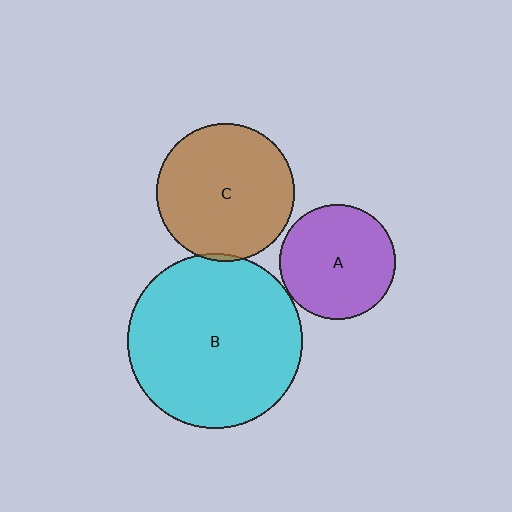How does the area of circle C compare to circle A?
Approximately 1.4 times.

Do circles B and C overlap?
Yes.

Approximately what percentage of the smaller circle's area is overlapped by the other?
Approximately 5%.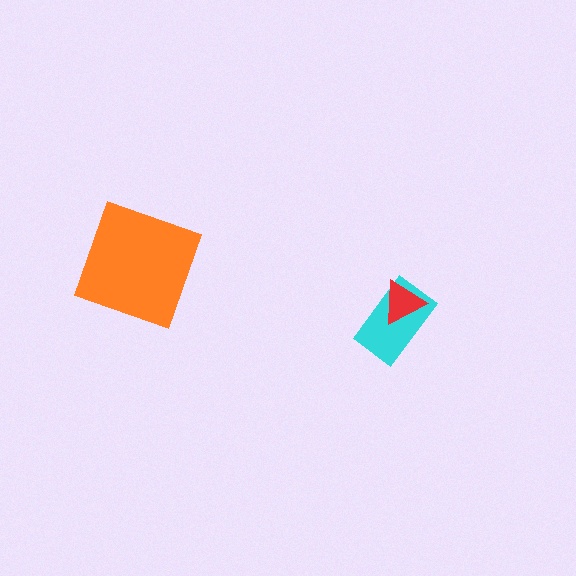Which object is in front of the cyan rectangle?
The red triangle is in front of the cyan rectangle.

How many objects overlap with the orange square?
0 objects overlap with the orange square.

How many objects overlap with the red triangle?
1 object overlaps with the red triangle.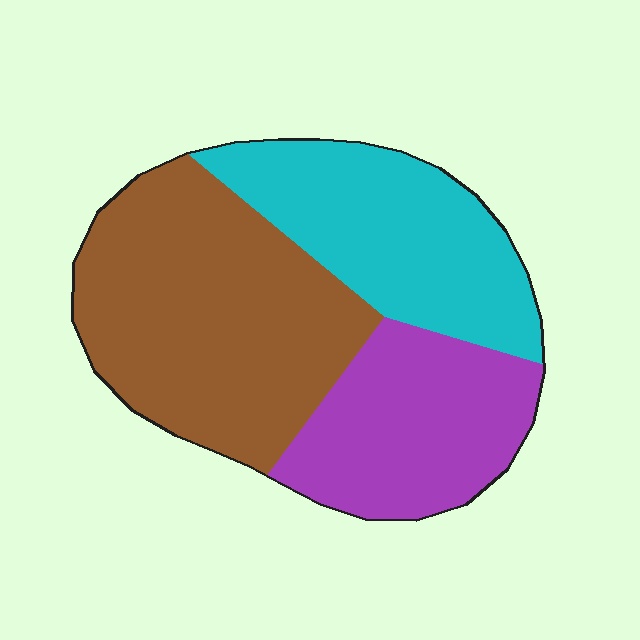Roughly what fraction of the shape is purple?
Purple covers about 25% of the shape.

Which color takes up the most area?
Brown, at roughly 45%.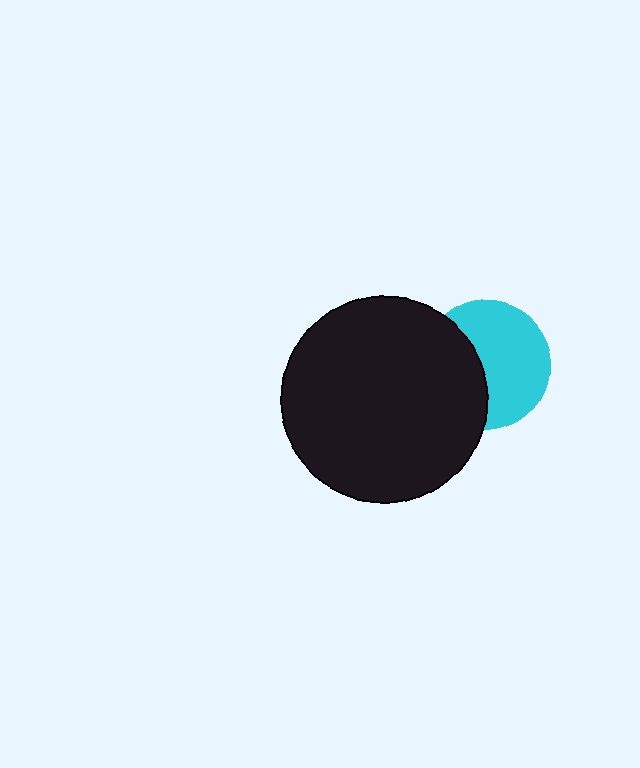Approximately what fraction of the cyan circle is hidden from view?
Roughly 40% of the cyan circle is hidden behind the black circle.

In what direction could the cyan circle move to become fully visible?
The cyan circle could move right. That would shift it out from behind the black circle entirely.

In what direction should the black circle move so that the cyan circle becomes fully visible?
The black circle should move left. That is the shortest direction to clear the overlap and leave the cyan circle fully visible.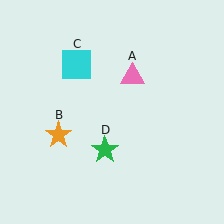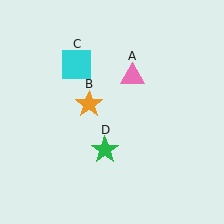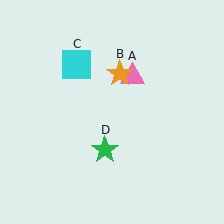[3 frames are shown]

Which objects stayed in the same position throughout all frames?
Pink triangle (object A) and cyan square (object C) and green star (object D) remained stationary.